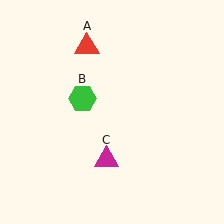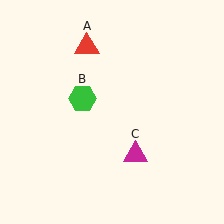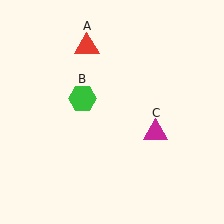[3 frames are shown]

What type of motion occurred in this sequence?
The magenta triangle (object C) rotated counterclockwise around the center of the scene.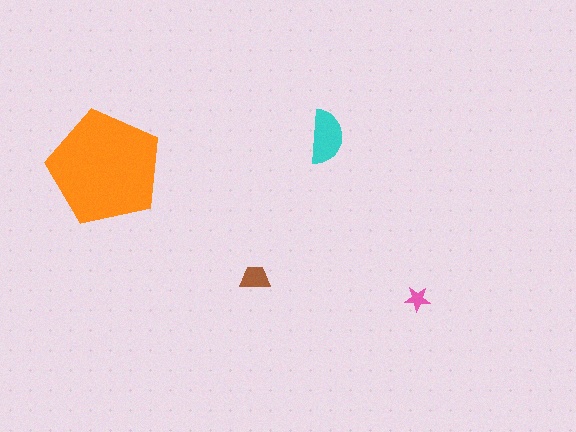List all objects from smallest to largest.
The pink star, the brown trapezoid, the cyan semicircle, the orange pentagon.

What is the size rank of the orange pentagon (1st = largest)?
1st.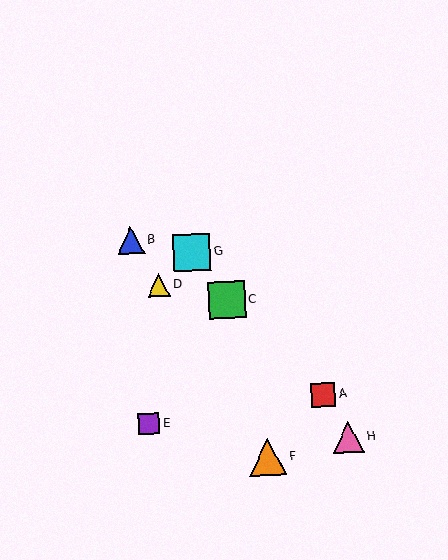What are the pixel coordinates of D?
Object D is at (159, 285).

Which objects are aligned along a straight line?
Objects B, D, F are aligned along a straight line.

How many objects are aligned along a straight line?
3 objects (B, D, F) are aligned along a straight line.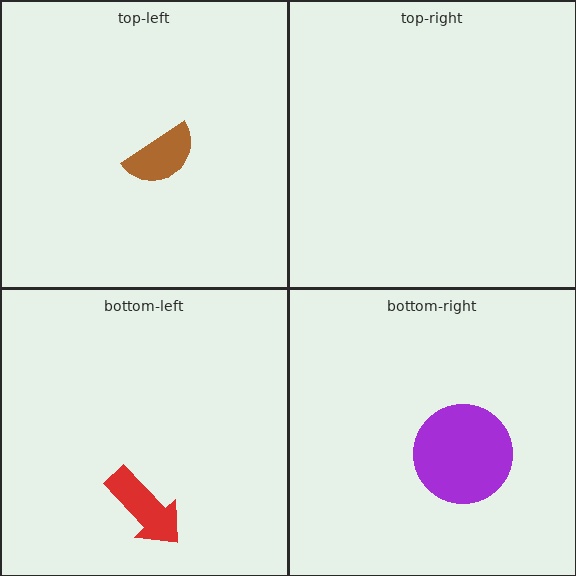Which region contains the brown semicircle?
The top-left region.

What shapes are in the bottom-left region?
The red arrow.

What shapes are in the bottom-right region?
The purple circle.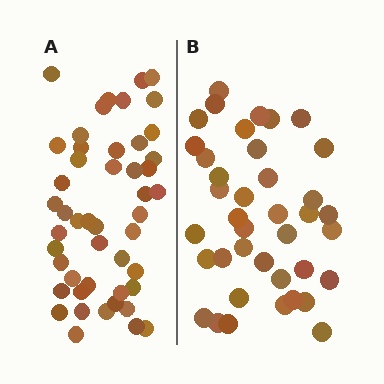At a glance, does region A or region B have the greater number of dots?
Region A (the left region) has more dots.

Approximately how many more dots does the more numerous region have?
Region A has roughly 8 or so more dots than region B.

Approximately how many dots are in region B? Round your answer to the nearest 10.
About 40 dots. (The exact count is 39, which rounds to 40.)